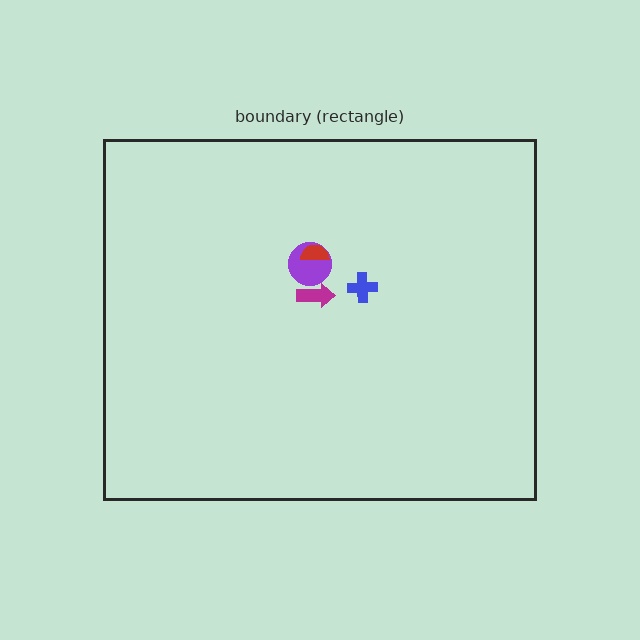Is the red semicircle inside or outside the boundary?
Inside.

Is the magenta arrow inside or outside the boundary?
Inside.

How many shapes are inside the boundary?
4 inside, 0 outside.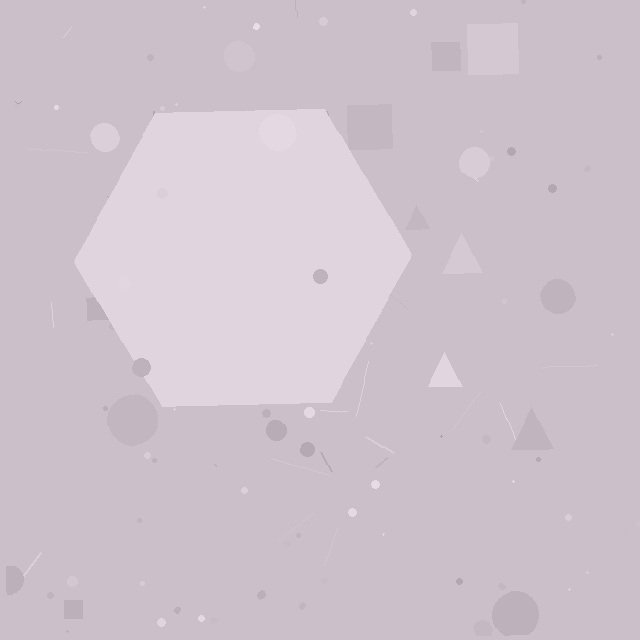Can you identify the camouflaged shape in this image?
The camouflaged shape is a hexagon.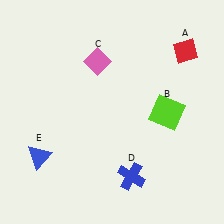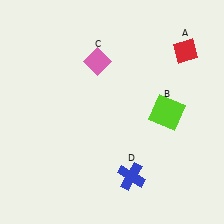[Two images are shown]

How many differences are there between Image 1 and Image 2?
There is 1 difference between the two images.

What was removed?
The blue triangle (E) was removed in Image 2.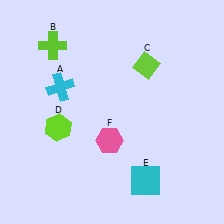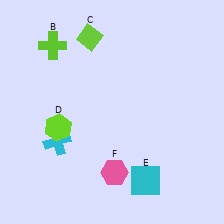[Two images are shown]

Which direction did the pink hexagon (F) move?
The pink hexagon (F) moved down.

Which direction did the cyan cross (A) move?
The cyan cross (A) moved down.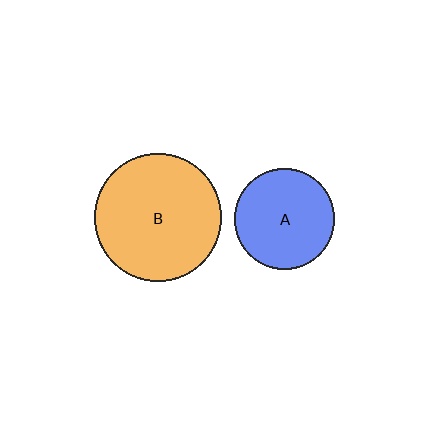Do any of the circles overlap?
No, none of the circles overlap.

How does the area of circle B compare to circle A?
Approximately 1.6 times.